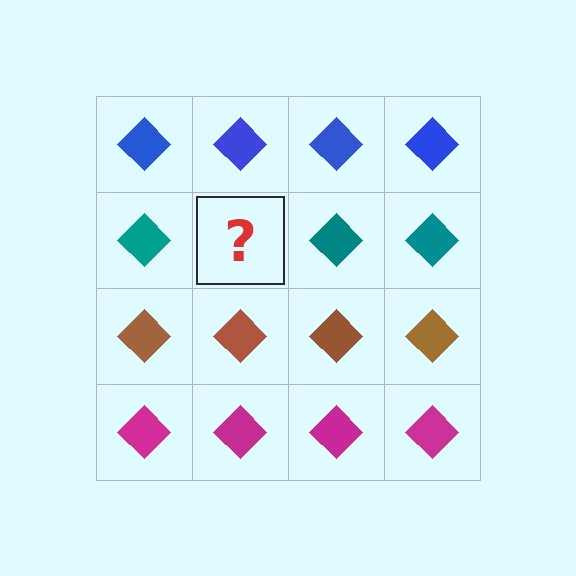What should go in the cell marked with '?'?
The missing cell should contain a teal diamond.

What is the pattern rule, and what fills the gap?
The rule is that each row has a consistent color. The gap should be filled with a teal diamond.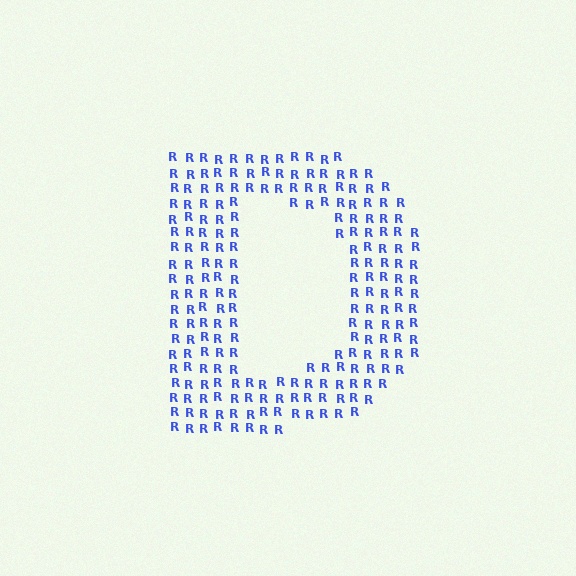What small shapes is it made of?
It is made of small letter R's.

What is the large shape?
The large shape is the letter D.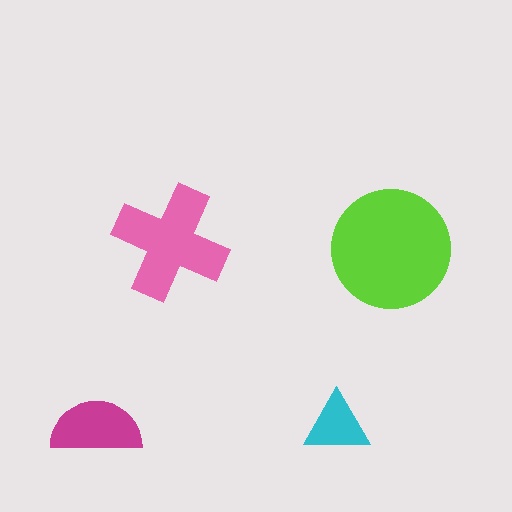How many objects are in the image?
There are 4 objects in the image.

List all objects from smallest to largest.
The cyan triangle, the magenta semicircle, the pink cross, the lime circle.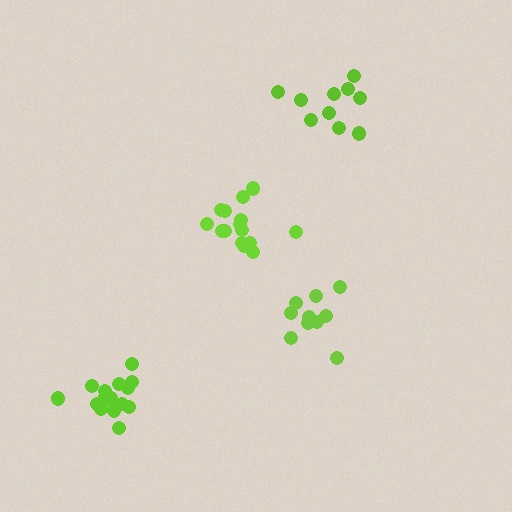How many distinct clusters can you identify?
There are 4 distinct clusters.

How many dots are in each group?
Group 1: 10 dots, Group 2: 15 dots, Group 3: 16 dots, Group 4: 10 dots (51 total).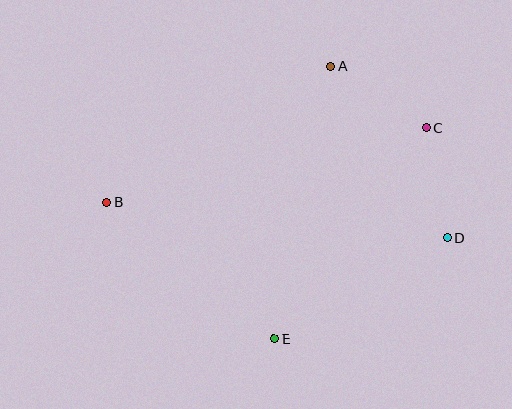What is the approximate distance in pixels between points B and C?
The distance between B and C is approximately 328 pixels.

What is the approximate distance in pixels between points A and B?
The distance between A and B is approximately 262 pixels.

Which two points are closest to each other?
Points C and D are closest to each other.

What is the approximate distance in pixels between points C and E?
The distance between C and E is approximately 260 pixels.